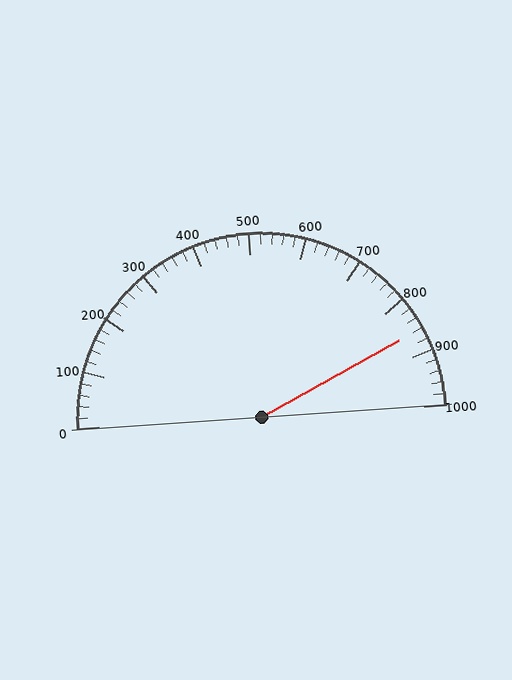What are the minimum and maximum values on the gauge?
The gauge ranges from 0 to 1000.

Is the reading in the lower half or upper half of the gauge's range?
The reading is in the upper half of the range (0 to 1000).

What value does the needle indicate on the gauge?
The needle indicates approximately 860.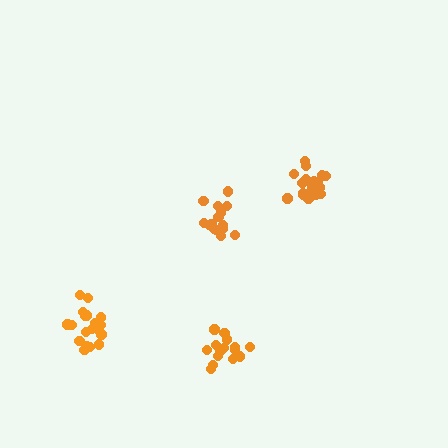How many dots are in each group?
Group 1: 19 dots, Group 2: 15 dots, Group 3: 20 dots, Group 4: 17 dots (71 total).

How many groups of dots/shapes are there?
There are 4 groups.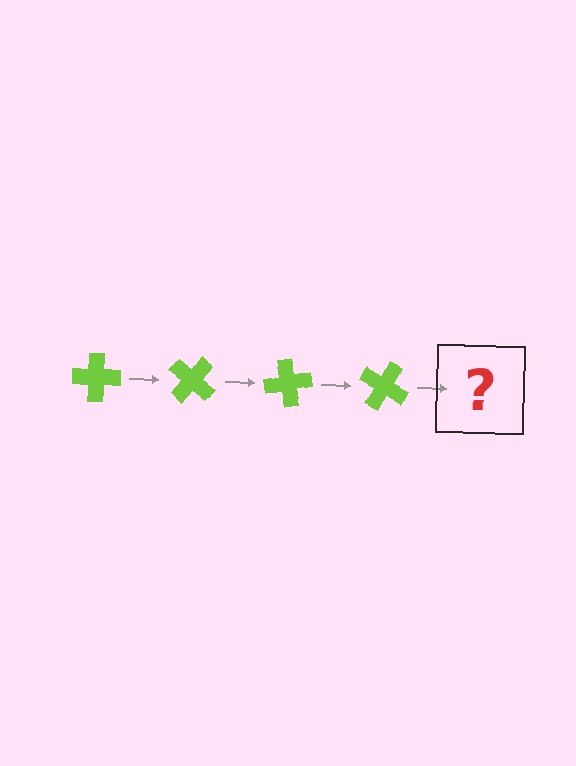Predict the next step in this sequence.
The next step is a lime cross rotated 160 degrees.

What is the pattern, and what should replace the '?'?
The pattern is that the cross rotates 40 degrees each step. The '?' should be a lime cross rotated 160 degrees.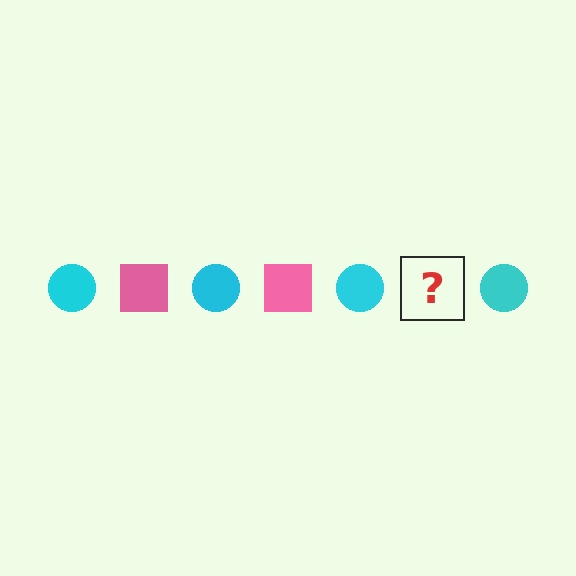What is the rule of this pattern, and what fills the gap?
The rule is that the pattern alternates between cyan circle and pink square. The gap should be filled with a pink square.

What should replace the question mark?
The question mark should be replaced with a pink square.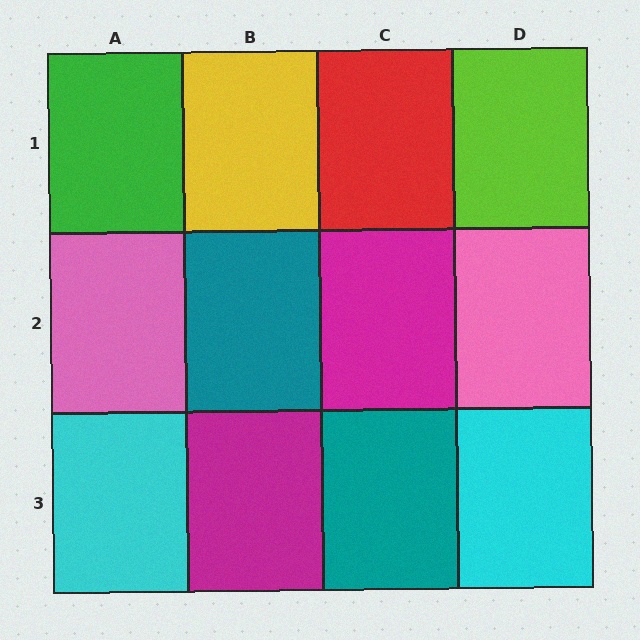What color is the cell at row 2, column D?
Pink.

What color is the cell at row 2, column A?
Pink.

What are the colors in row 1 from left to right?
Green, yellow, red, lime.